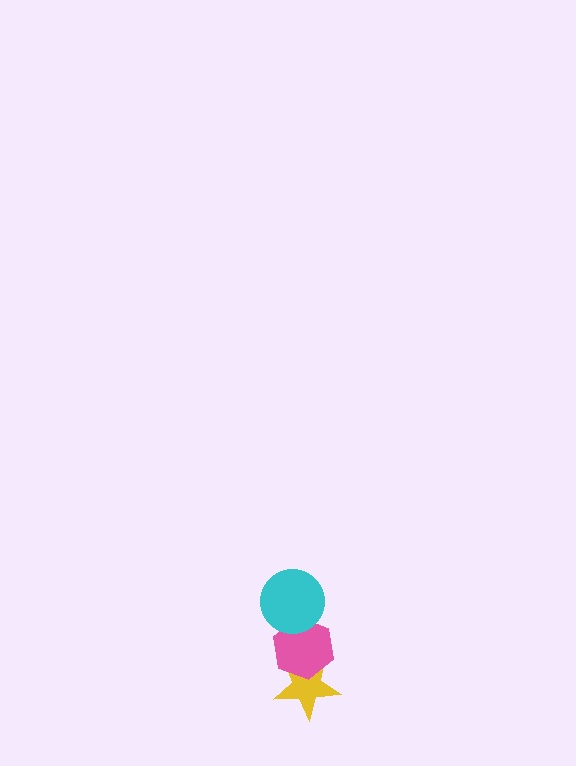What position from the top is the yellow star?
The yellow star is 3rd from the top.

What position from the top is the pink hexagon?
The pink hexagon is 2nd from the top.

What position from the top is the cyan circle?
The cyan circle is 1st from the top.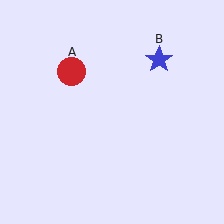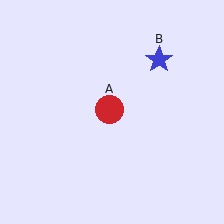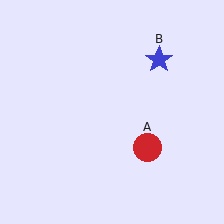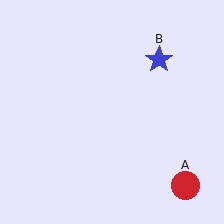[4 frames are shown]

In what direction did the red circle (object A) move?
The red circle (object A) moved down and to the right.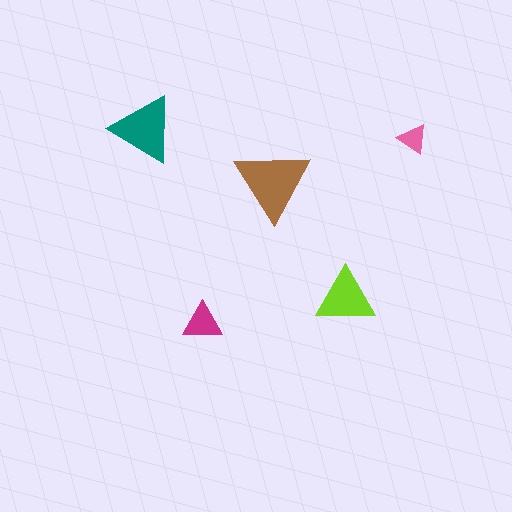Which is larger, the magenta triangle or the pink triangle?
The magenta one.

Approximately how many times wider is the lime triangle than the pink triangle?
About 2 times wider.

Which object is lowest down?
The magenta triangle is bottommost.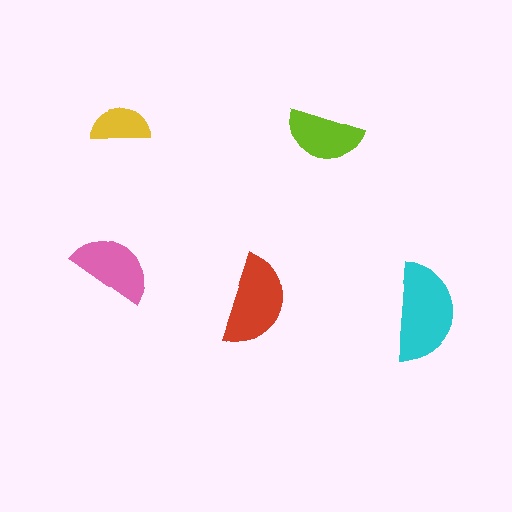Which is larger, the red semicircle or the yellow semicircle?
The red one.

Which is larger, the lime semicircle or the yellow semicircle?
The lime one.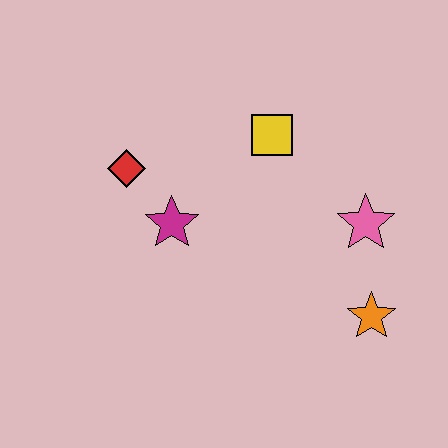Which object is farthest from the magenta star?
The orange star is farthest from the magenta star.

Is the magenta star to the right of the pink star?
No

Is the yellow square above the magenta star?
Yes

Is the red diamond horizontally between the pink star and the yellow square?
No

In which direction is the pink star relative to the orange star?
The pink star is above the orange star.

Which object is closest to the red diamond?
The magenta star is closest to the red diamond.